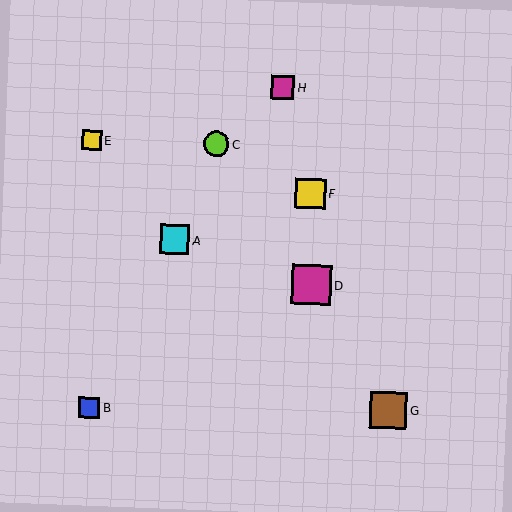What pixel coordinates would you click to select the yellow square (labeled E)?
Click at (92, 140) to select the yellow square E.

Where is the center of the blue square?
The center of the blue square is at (89, 408).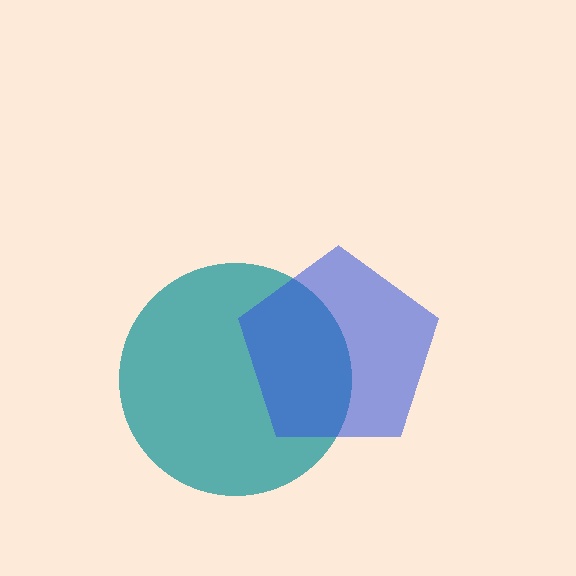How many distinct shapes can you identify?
There are 2 distinct shapes: a teal circle, a blue pentagon.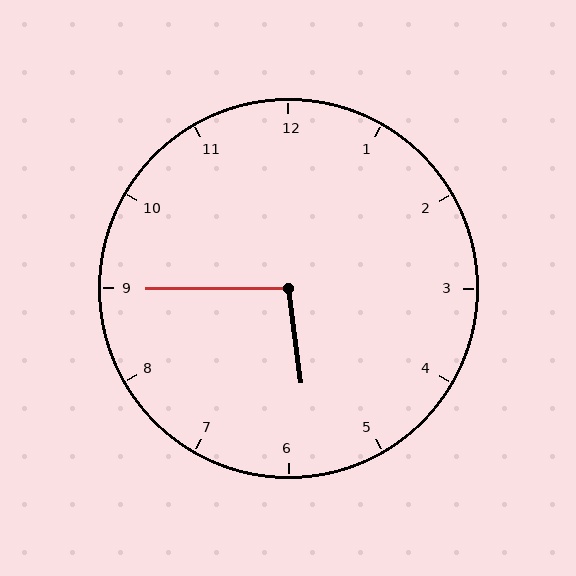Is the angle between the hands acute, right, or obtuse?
It is obtuse.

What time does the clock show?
5:45.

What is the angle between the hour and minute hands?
Approximately 98 degrees.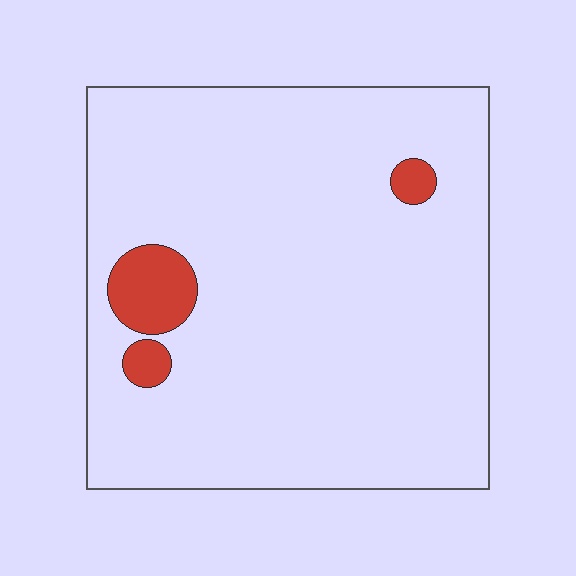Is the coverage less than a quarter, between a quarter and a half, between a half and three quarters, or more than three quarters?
Less than a quarter.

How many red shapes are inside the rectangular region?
3.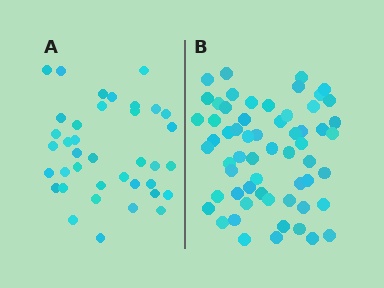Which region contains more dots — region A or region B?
Region B (the right region) has more dots.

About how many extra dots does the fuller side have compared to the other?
Region B has approximately 20 more dots than region A.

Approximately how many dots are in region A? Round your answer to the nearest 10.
About 40 dots. (The exact count is 38, which rounds to 40.)